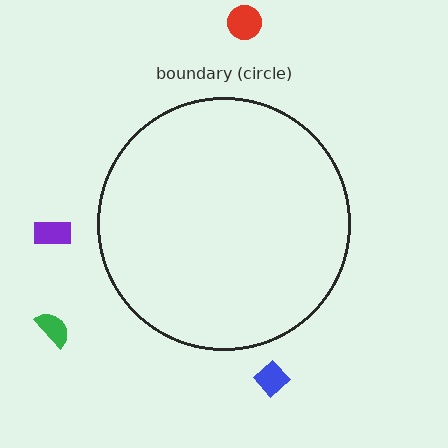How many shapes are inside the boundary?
0 inside, 4 outside.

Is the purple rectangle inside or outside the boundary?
Outside.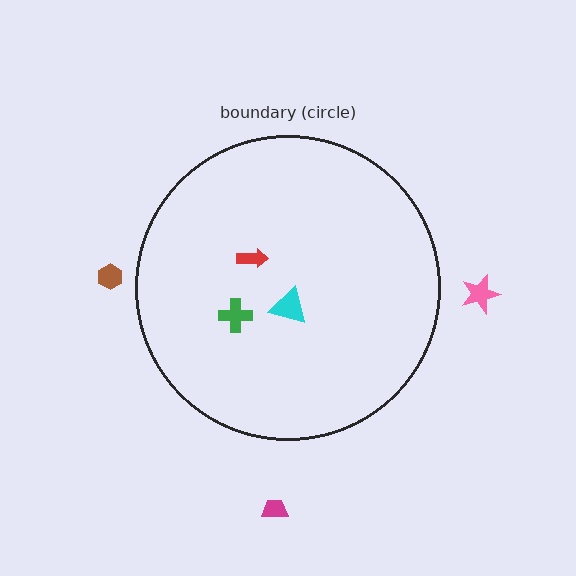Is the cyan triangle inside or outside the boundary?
Inside.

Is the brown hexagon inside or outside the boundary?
Outside.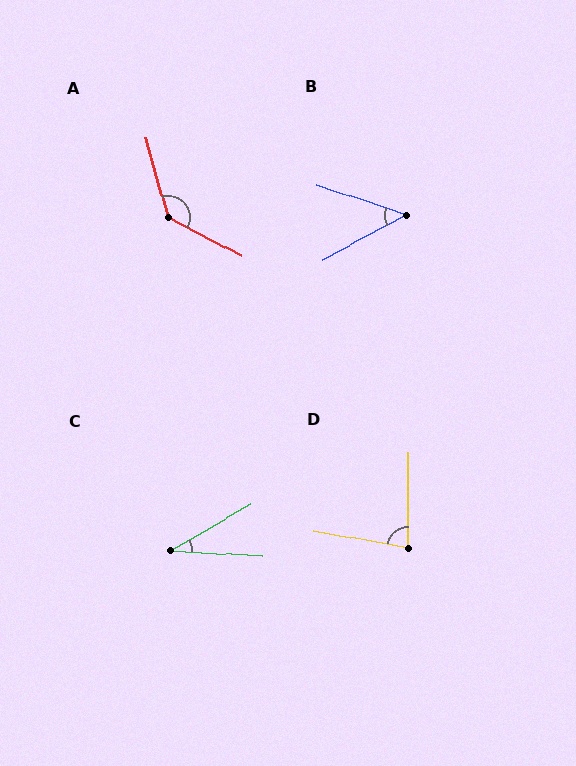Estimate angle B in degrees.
Approximately 47 degrees.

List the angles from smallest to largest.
C (33°), B (47°), D (79°), A (133°).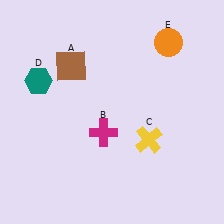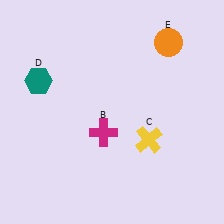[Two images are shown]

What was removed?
The brown square (A) was removed in Image 2.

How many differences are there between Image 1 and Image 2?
There is 1 difference between the two images.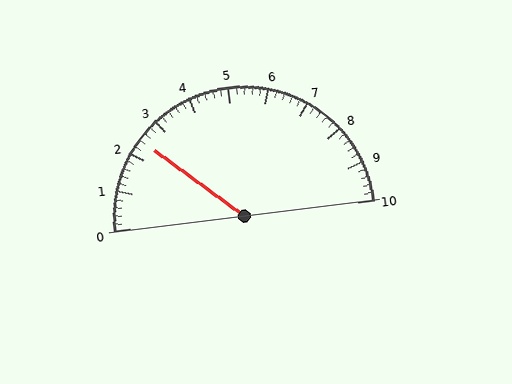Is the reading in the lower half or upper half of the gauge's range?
The reading is in the lower half of the range (0 to 10).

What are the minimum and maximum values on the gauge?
The gauge ranges from 0 to 10.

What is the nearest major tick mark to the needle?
The nearest major tick mark is 2.